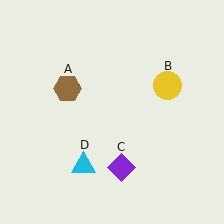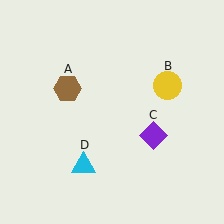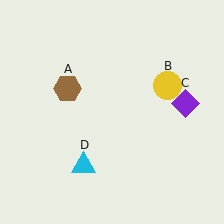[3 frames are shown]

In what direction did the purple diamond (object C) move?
The purple diamond (object C) moved up and to the right.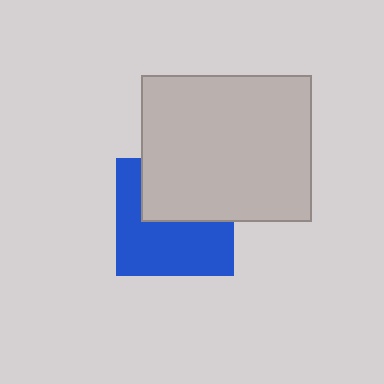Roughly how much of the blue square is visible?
About half of it is visible (roughly 58%).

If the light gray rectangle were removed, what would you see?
You would see the complete blue square.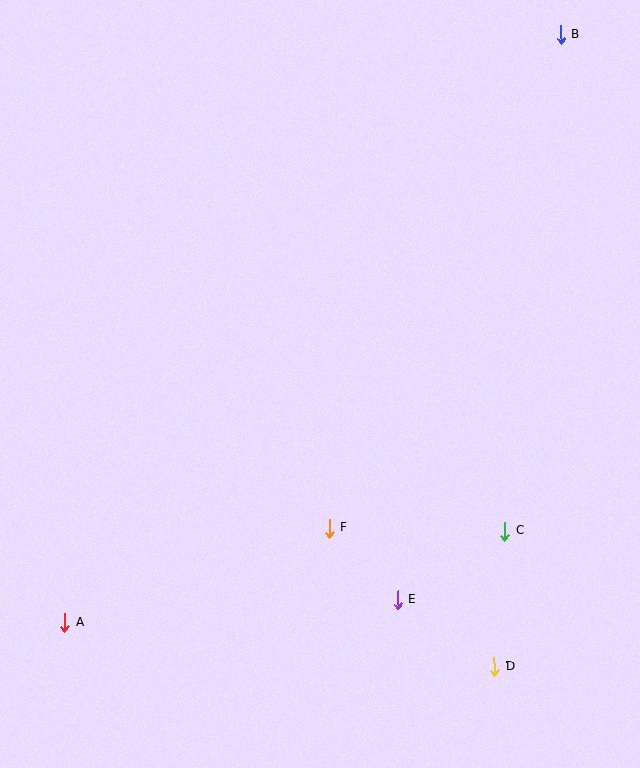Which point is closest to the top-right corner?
Point B is closest to the top-right corner.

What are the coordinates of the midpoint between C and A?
The midpoint between C and A is at (285, 577).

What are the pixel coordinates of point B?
Point B is at (561, 35).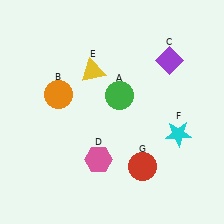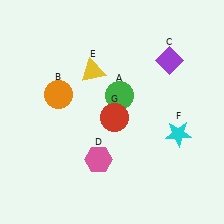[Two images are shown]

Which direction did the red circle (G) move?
The red circle (G) moved up.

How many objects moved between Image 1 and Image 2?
1 object moved between the two images.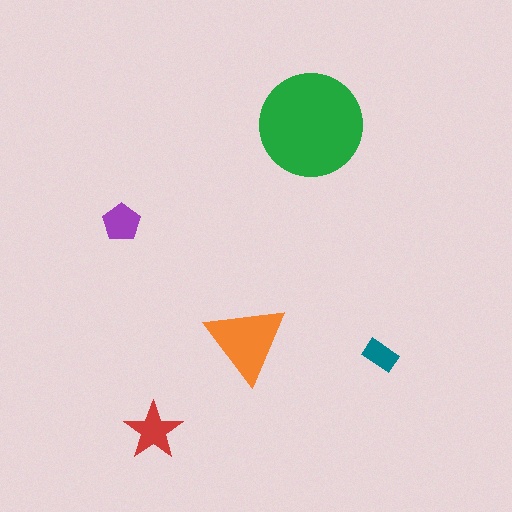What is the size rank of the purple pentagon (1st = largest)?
4th.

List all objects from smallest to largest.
The teal rectangle, the purple pentagon, the red star, the orange triangle, the green circle.